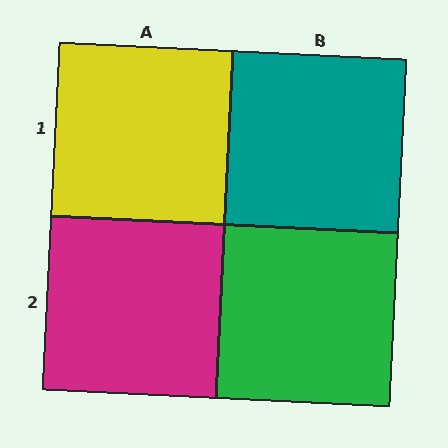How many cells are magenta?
1 cell is magenta.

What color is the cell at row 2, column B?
Green.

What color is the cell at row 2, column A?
Magenta.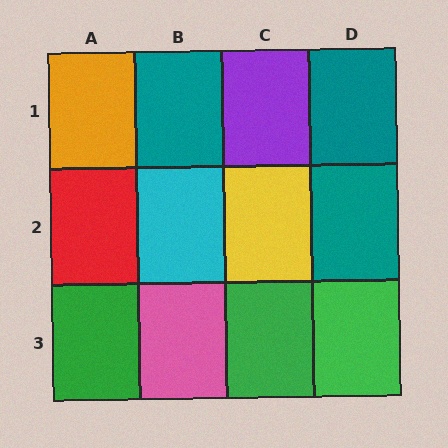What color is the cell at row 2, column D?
Teal.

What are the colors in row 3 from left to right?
Green, pink, green, green.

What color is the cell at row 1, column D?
Teal.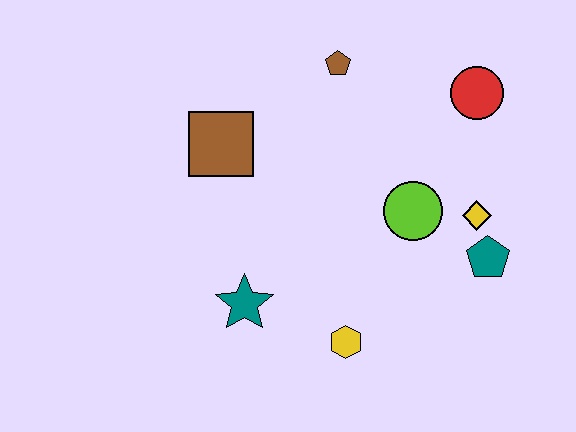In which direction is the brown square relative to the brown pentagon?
The brown square is to the left of the brown pentagon.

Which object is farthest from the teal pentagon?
The brown square is farthest from the teal pentagon.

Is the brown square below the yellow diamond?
No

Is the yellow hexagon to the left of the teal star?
No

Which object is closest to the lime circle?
The yellow diamond is closest to the lime circle.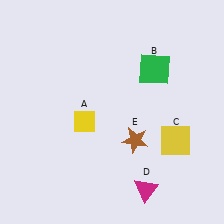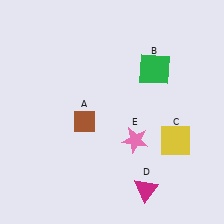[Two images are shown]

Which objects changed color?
A changed from yellow to brown. E changed from brown to pink.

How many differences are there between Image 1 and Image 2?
There are 2 differences between the two images.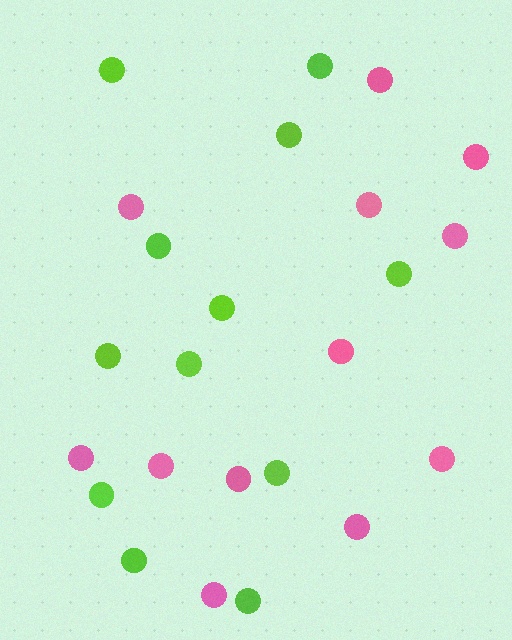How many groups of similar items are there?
There are 2 groups: one group of pink circles (12) and one group of lime circles (12).